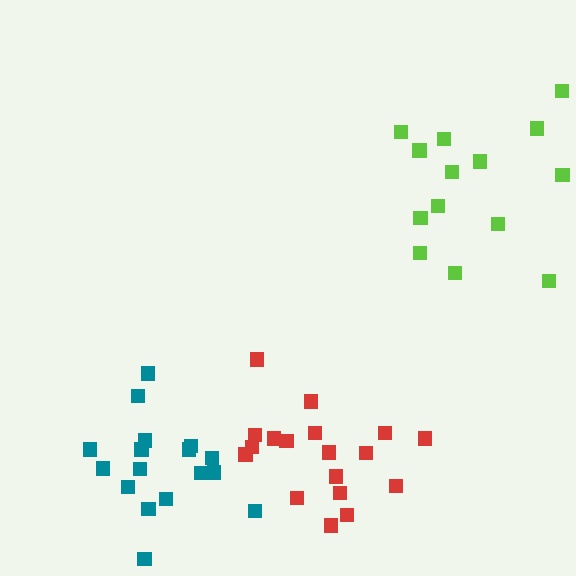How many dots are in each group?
Group 1: 18 dots, Group 2: 14 dots, Group 3: 17 dots (49 total).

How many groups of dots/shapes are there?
There are 3 groups.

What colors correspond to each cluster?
The clusters are colored: red, lime, teal.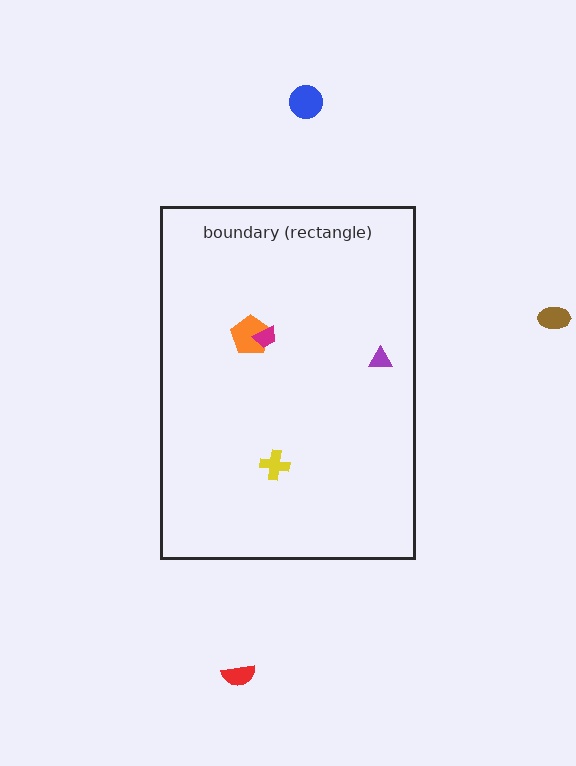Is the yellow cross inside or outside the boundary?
Inside.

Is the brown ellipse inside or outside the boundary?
Outside.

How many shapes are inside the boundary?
4 inside, 3 outside.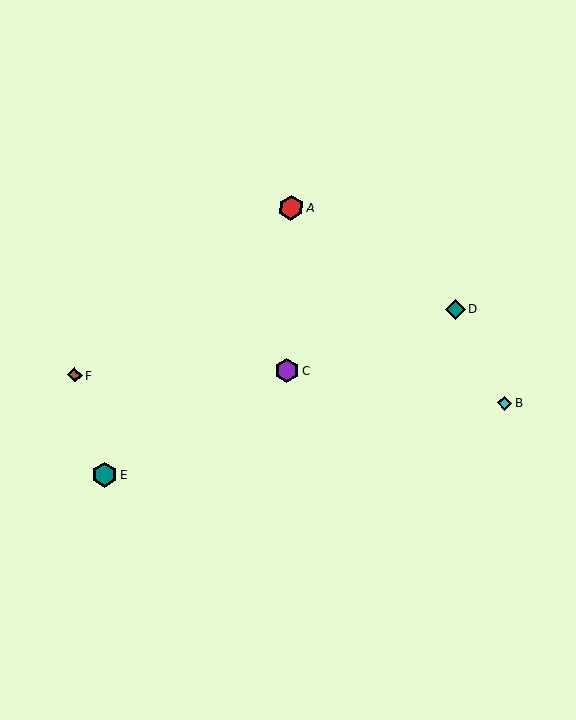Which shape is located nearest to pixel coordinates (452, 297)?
The teal diamond (labeled D) at (455, 309) is nearest to that location.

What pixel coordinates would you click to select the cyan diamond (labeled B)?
Click at (505, 403) to select the cyan diamond B.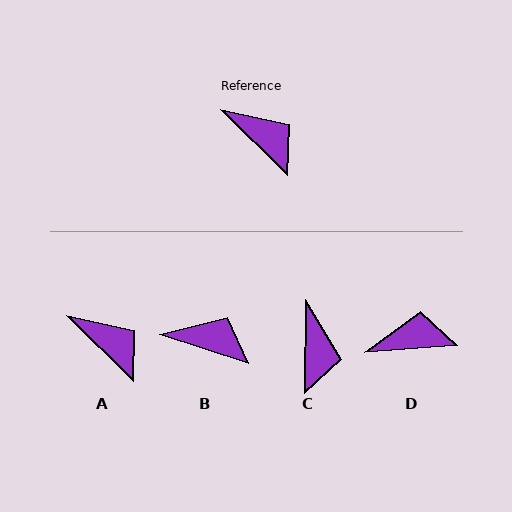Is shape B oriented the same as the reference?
No, it is off by about 27 degrees.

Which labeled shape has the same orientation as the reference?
A.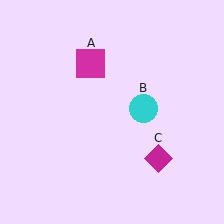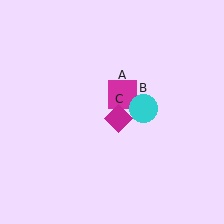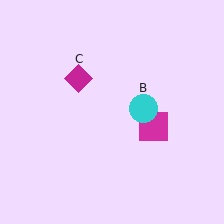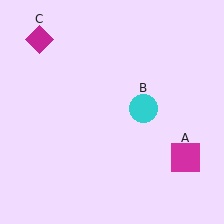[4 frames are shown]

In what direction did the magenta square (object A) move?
The magenta square (object A) moved down and to the right.